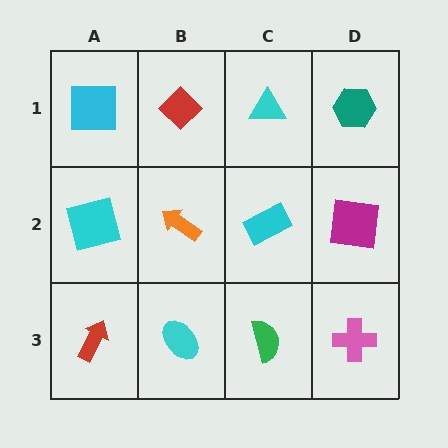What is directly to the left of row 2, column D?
A cyan rectangle.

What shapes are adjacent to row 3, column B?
An orange arrow (row 2, column B), a red arrow (row 3, column A), a green semicircle (row 3, column C).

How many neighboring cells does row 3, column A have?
2.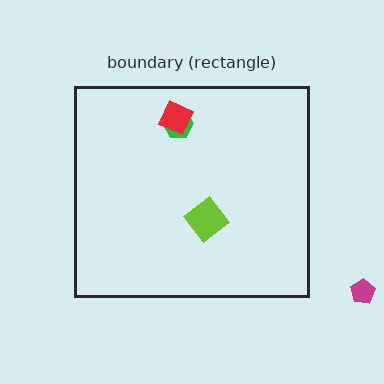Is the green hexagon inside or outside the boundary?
Inside.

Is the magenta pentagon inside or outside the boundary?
Outside.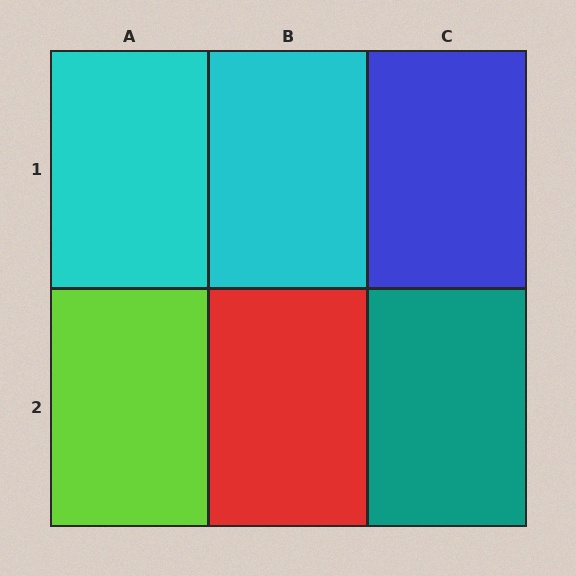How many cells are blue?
1 cell is blue.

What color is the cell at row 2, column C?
Teal.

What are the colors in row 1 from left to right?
Cyan, cyan, blue.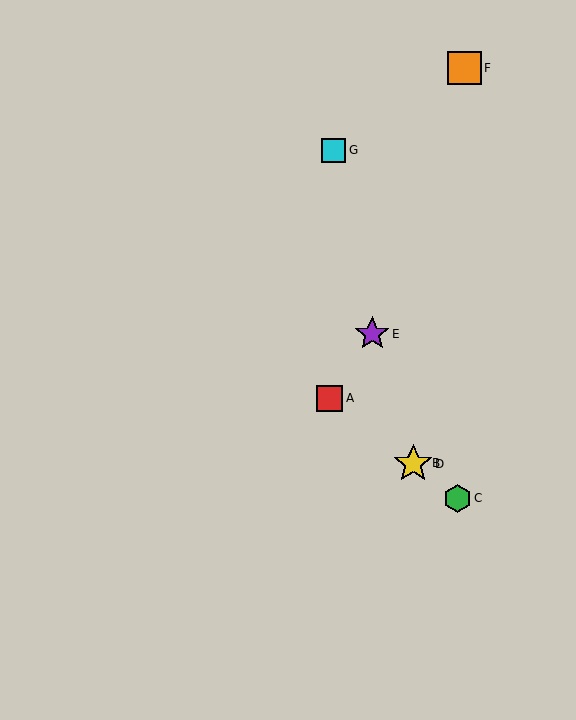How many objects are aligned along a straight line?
4 objects (A, B, C, D) are aligned along a straight line.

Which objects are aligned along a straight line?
Objects A, B, C, D are aligned along a straight line.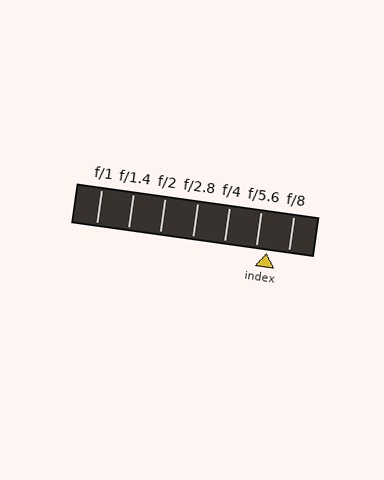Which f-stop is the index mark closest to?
The index mark is closest to f/5.6.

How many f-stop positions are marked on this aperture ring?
There are 7 f-stop positions marked.